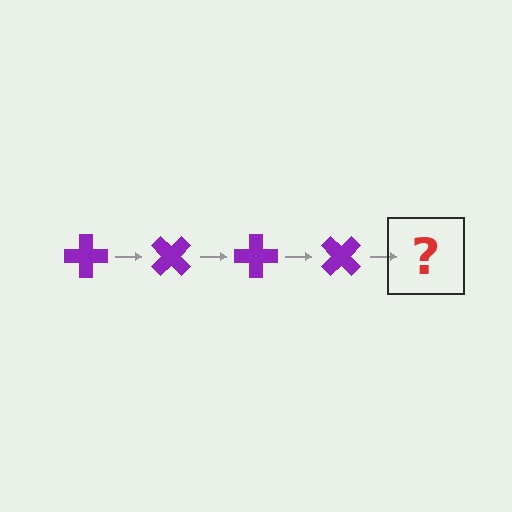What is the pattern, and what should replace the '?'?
The pattern is that the cross rotates 45 degrees each step. The '?' should be a purple cross rotated 180 degrees.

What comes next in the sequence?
The next element should be a purple cross rotated 180 degrees.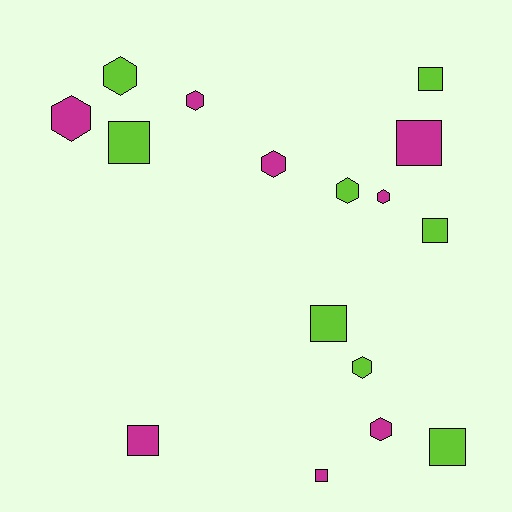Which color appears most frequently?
Lime, with 8 objects.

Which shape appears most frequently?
Square, with 8 objects.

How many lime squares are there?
There are 5 lime squares.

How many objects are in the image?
There are 16 objects.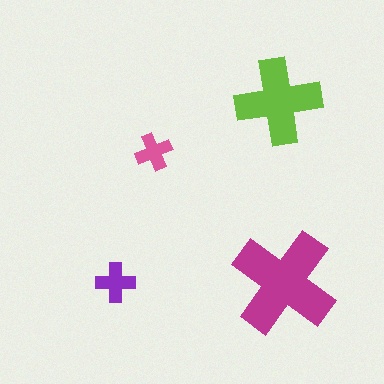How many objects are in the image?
There are 4 objects in the image.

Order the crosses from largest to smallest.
the magenta one, the lime one, the purple one, the pink one.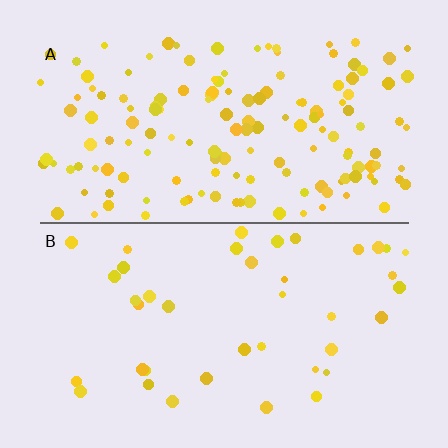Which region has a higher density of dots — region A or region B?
A (the top).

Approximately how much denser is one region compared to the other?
Approximately 3.7× — region A over region B.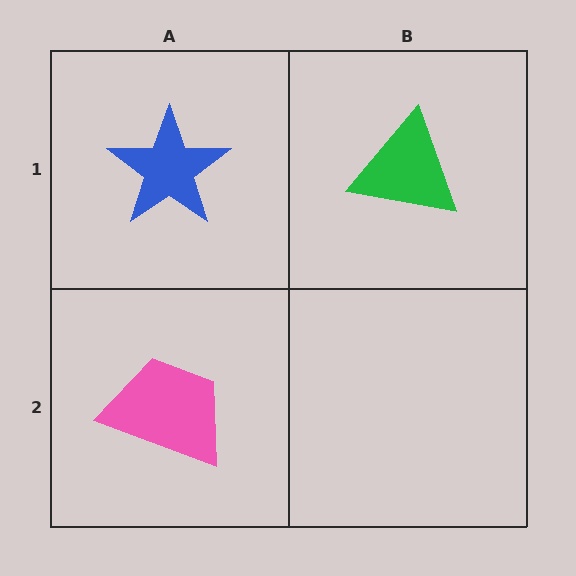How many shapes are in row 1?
2 shapes.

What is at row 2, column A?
A pink trapezoid.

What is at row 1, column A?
A blue star.